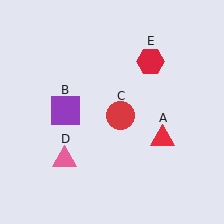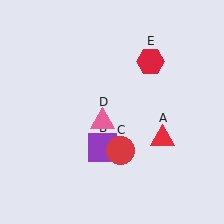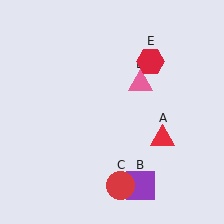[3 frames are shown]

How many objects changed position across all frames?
3 objects changed position: purple square (object B), red circle (object C), pink triangle (object D).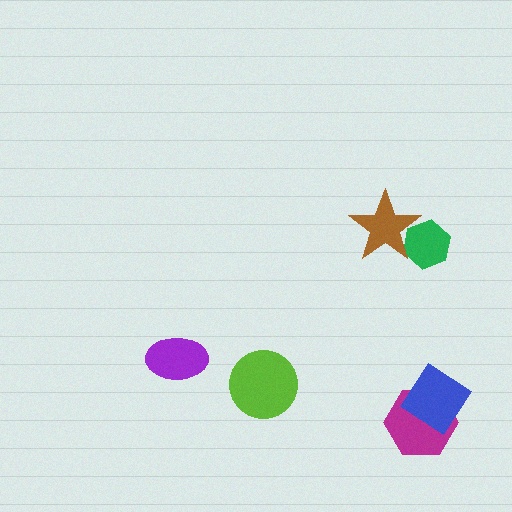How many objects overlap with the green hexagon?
1 object overlaps with the green hexagon.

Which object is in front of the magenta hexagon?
The blue diamond is in front of the magenta hexagon.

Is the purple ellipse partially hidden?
No, no other shape covers it.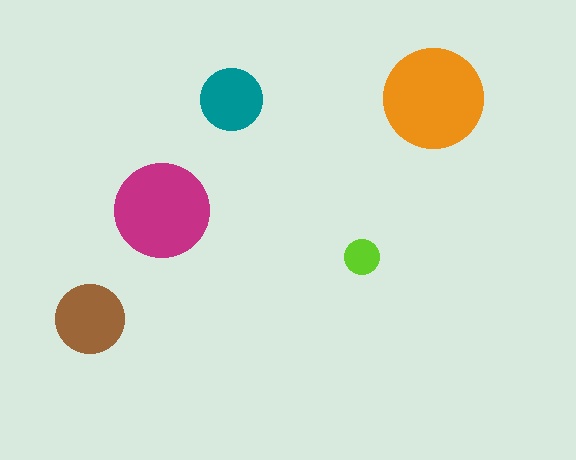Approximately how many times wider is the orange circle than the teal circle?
About 1.5 times wider.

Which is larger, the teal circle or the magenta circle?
The magenta one.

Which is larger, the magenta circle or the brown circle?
The magenta one.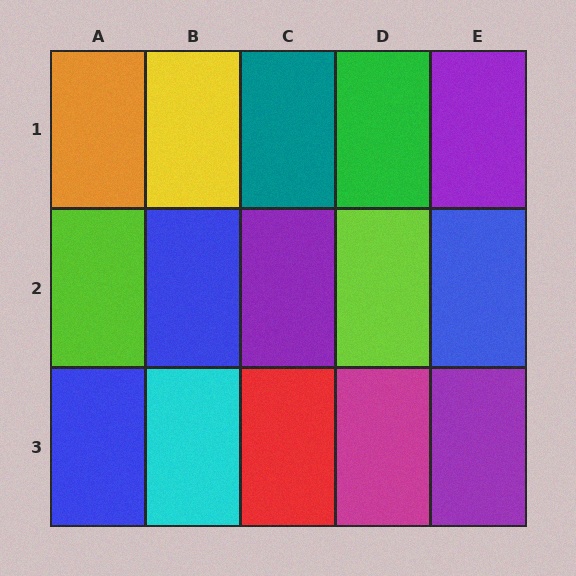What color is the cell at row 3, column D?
Magenta.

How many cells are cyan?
1 cell is cyan.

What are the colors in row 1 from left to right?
Orange, yellow, teal, green, purple.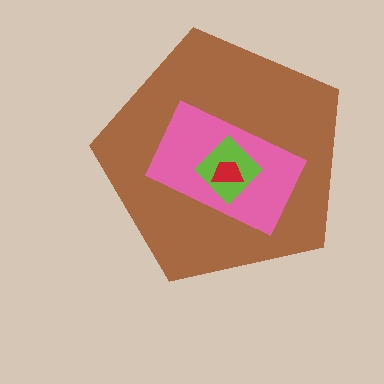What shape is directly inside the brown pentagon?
The pink rectangle.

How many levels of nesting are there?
4.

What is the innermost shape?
The red trapezoid.